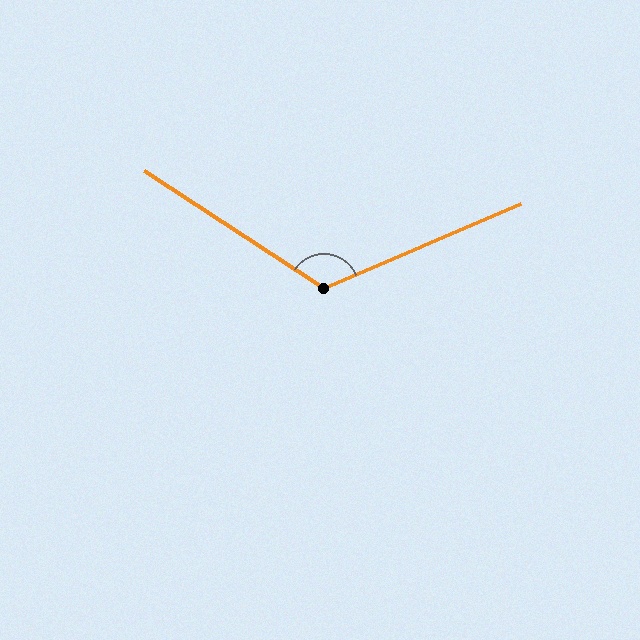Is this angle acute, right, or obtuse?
It is obtuse.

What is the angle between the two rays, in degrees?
Approximately 124 degrees.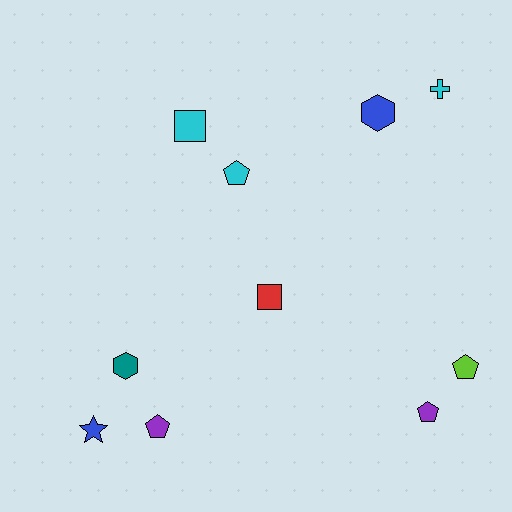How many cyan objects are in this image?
There are 3 cyan objects.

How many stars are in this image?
There is 1 star.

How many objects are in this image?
There are 10 objects.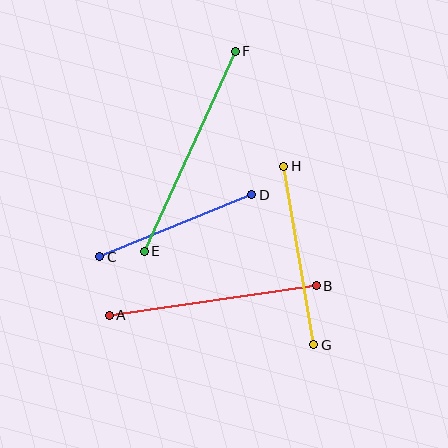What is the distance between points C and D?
The distance is approximately 164 pixels.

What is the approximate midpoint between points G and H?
The midpoint is at approximately (299, 256) pixels.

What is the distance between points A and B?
The distance is approximately 209 pixels.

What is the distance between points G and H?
The distance is approximately 181 pixels.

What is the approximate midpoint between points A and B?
The midpoint is at approximately (213, 300) pixels.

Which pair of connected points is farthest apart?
Points E and F are farthest apart.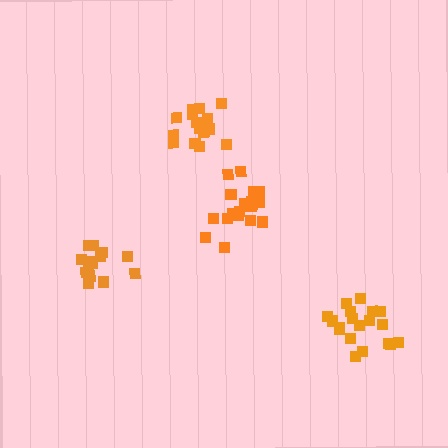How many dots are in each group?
Group 1: 14 dots, Group 2: 16 dots, Group 3: 19 dots, Group 4: 19 dots (68 total).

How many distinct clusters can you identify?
There are 4 distinct clusters.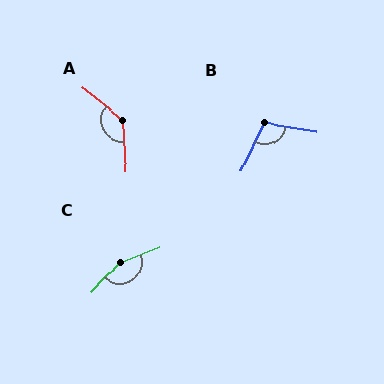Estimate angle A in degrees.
Approximately 132 degrees.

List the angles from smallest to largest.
B (106°), A (132°), C (154°).